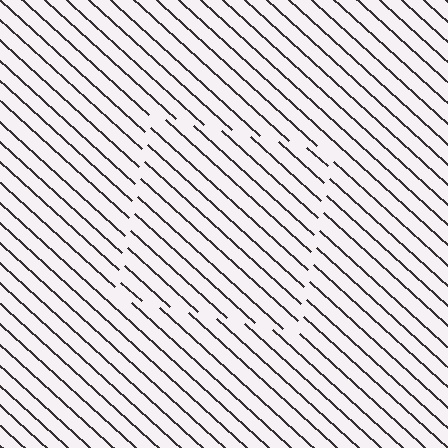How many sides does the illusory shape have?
4 sides — the line-ends trace a square.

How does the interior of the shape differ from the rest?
The interior of the shape contains the same grating, shifted by half a period — the contour is defined by the phase discontinuity where line-ends from the inner and outer gratings abut.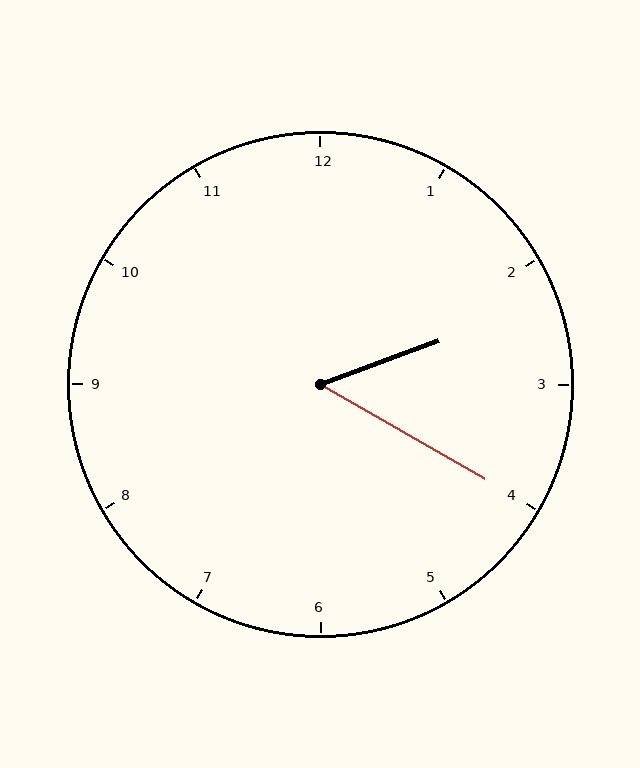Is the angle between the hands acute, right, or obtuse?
It is acute.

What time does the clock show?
2:20.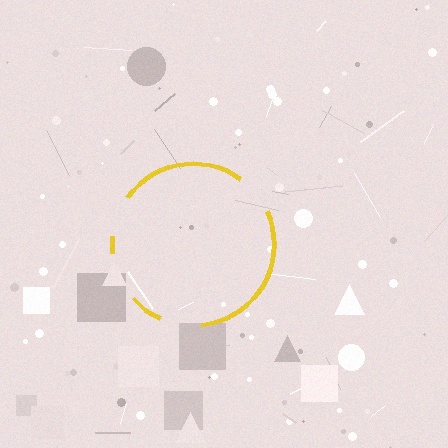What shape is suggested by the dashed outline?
The dashed outline suggests a circle.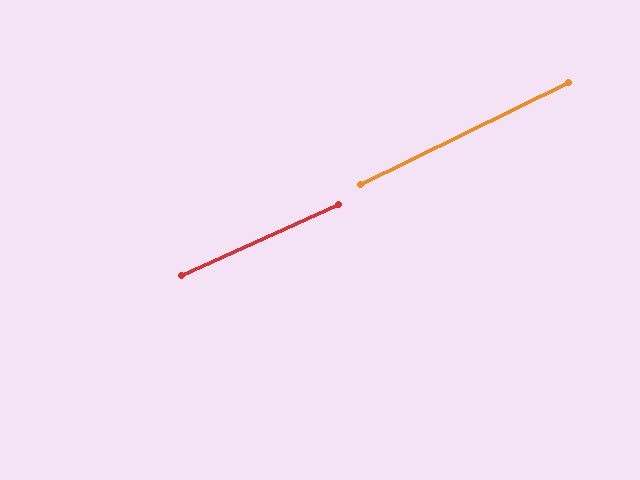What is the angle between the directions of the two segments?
Approximately 2 degrees.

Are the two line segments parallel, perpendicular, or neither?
Parallel — their directions differ by only 1.8°.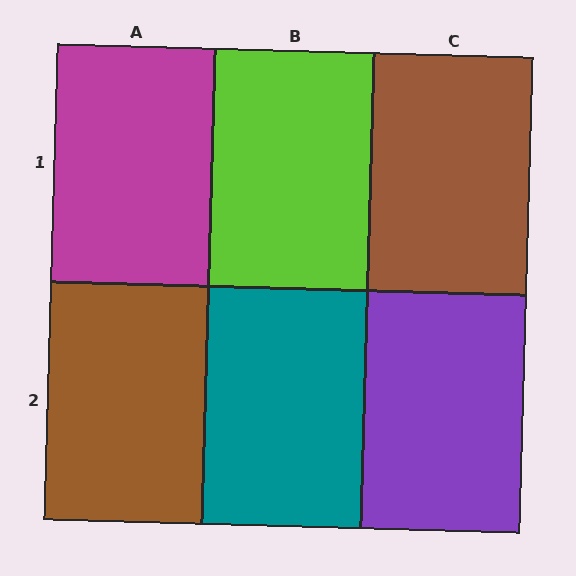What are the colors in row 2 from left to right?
Brown, teal, purple.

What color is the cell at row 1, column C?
Brown.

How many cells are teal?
1 cell is teal.